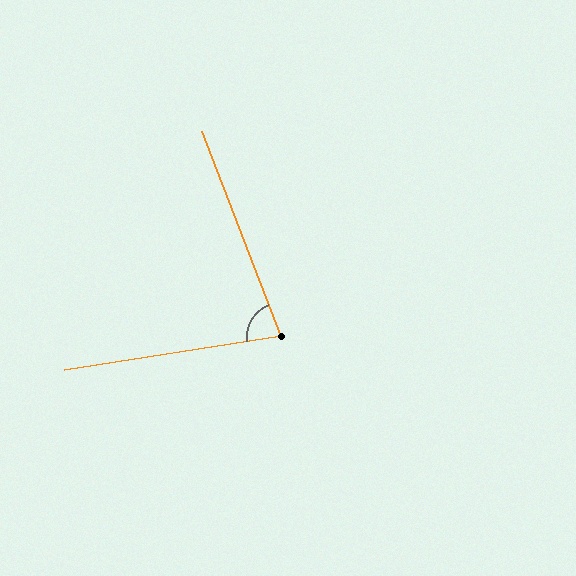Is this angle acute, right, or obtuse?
It is acute.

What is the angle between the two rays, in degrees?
Approximately 78 degrees.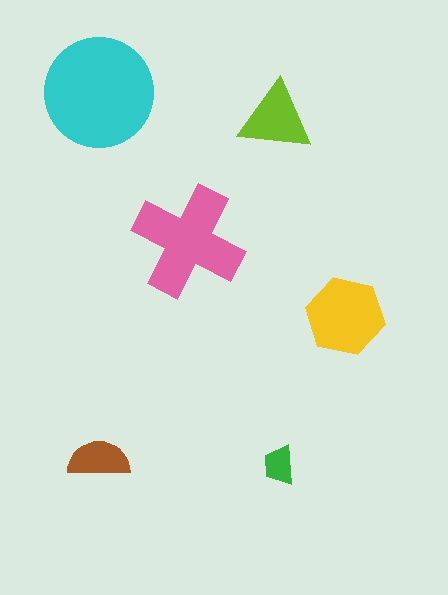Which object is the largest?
The cyan circle.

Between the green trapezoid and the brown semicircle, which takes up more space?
The brown semicircle.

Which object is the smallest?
The green trapezoid.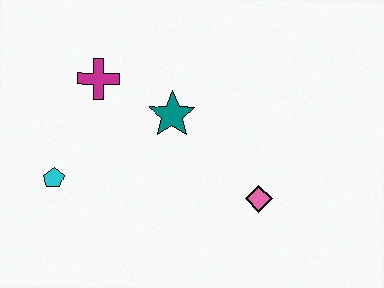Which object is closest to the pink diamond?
The teal star is closest to the pink diamond.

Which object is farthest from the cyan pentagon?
The pink diamond is farthest from the cyan pentagon.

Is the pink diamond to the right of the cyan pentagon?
Yes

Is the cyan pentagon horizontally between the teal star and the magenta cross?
No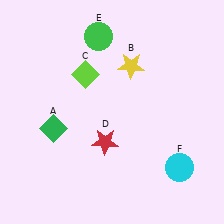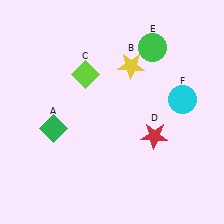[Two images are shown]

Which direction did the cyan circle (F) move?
The cyan circle (F) moved up.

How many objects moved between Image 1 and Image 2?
3 objects moved between the two images.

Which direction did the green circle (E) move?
The green circle (E) moved right.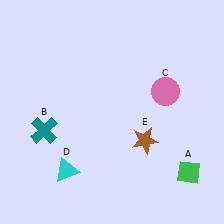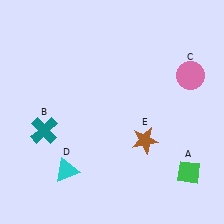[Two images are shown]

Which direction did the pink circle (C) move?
The pink circle (C) moved right.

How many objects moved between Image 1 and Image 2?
1 object moved between the two images.